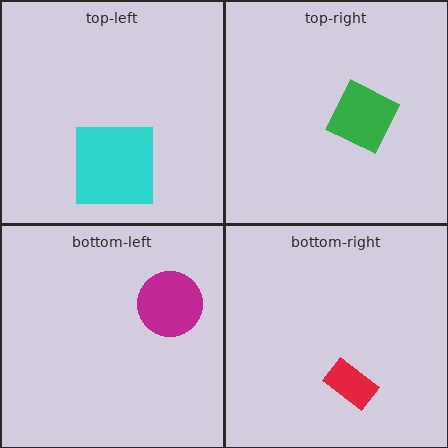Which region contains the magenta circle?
The bottom-left region.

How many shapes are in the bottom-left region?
1.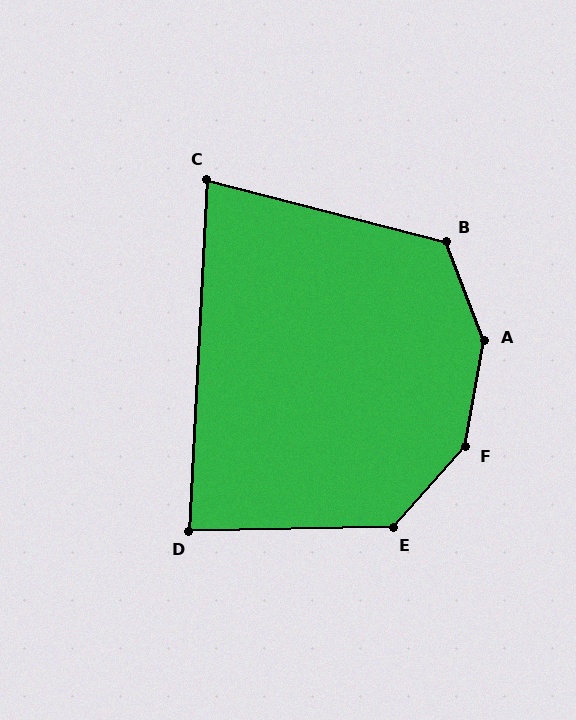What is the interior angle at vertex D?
Approximately 86 degrees (approximately right).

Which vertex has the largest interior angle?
A, at approximately 149 degrees.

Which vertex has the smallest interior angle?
C, at approximately 78 degrees.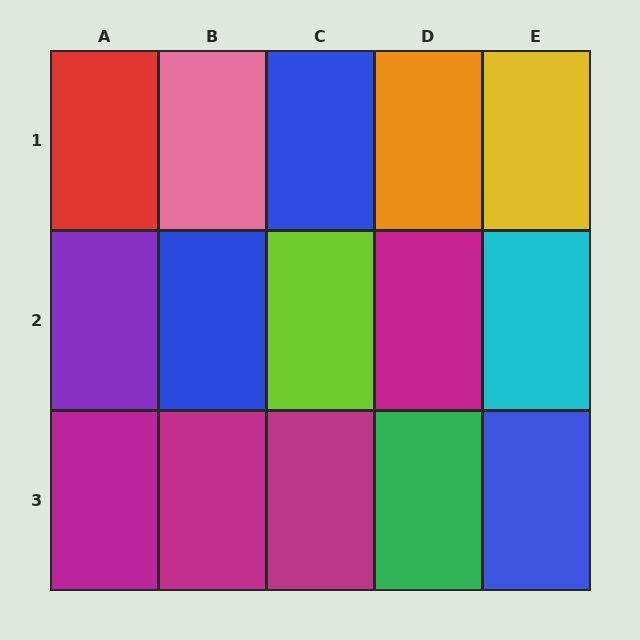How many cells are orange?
1 cell is orange.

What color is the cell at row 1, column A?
Red.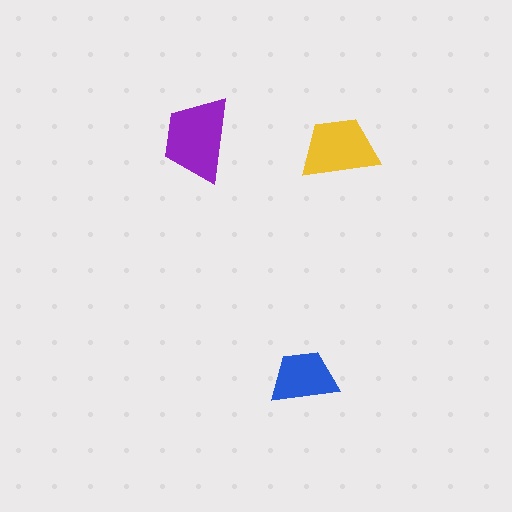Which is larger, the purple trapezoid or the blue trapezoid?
The purple one.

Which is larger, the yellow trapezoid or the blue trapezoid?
The yellow one.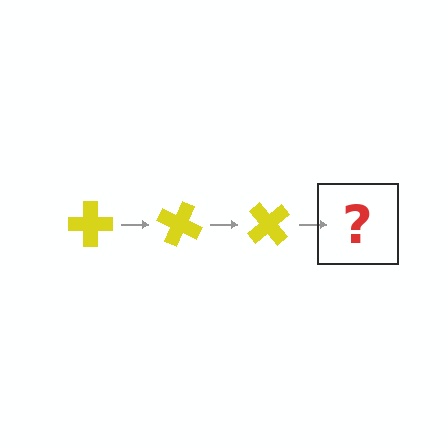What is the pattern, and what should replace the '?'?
The pattern is that the cross rotates 25 degrees each step. The '?' should be a yellow cross rotated 75 degrees.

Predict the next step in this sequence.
The next step is a yellow cross rotated 75 degrees.